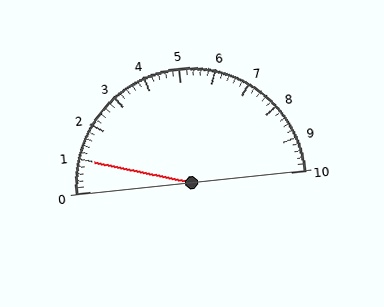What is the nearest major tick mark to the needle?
The nearest major tick mark is 1.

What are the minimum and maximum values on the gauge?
The gauge ranges from 0 to 10.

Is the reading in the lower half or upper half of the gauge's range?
The reading is in the lower half of the range (0 to 10).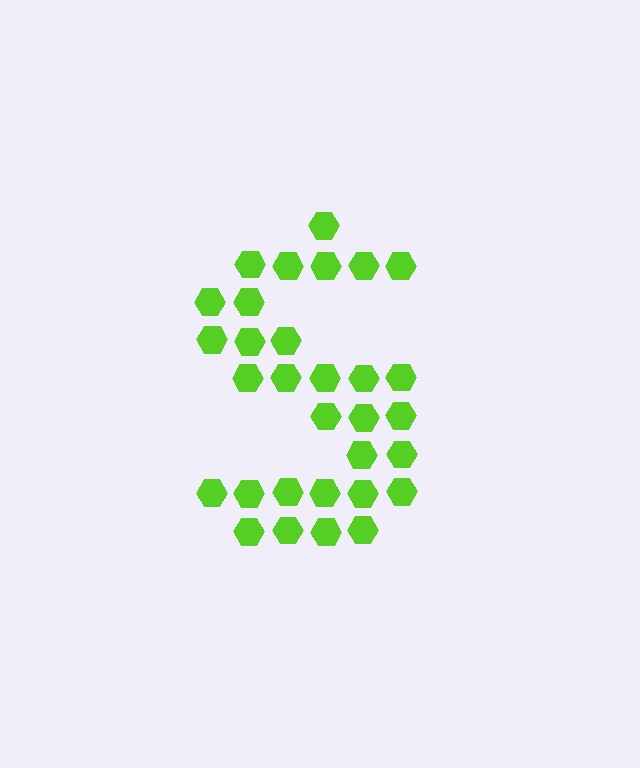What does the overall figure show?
The overall figure shows the letter S.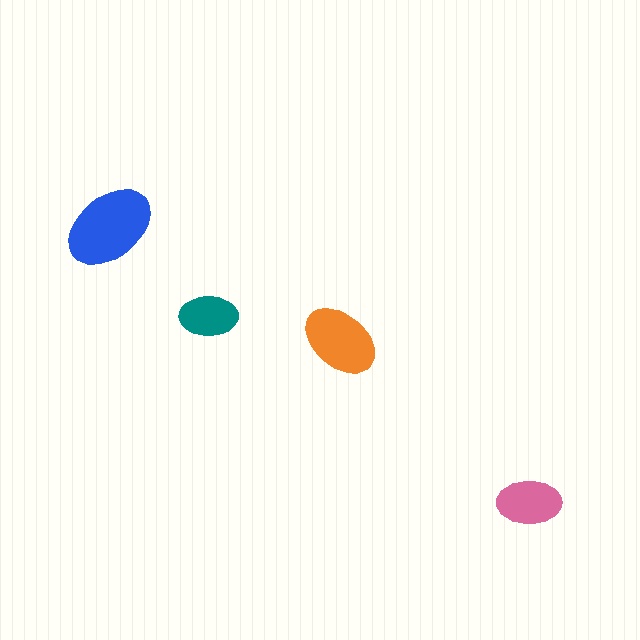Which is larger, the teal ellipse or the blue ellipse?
The blue one.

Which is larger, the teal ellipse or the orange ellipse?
The orange one.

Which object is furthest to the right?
The pink ellipse is rightmost.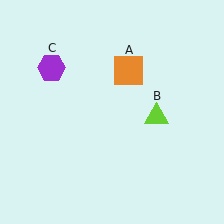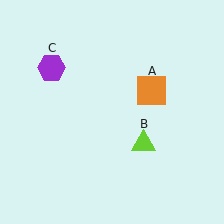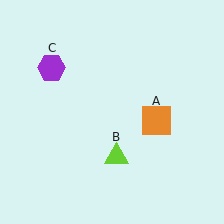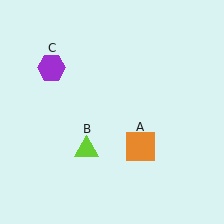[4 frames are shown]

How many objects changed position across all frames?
2 objects changed position: orange square (object A), lime triangle (object B).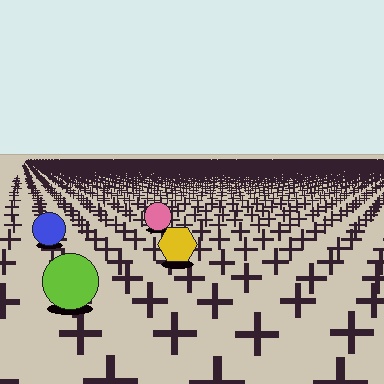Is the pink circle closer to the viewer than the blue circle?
No. The blue circle is closer — you can tell from the texture gradient: the ground texture is coarser near it.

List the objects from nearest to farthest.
From nearest to farthest: the lime circle, the yellow hexagon, the blue circle, the pink circle.